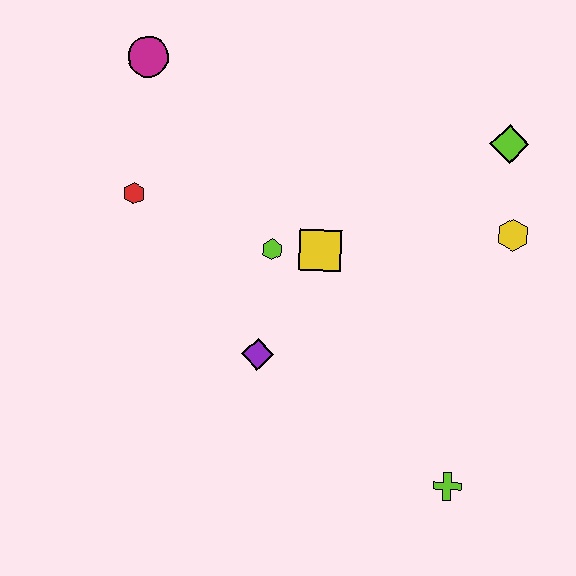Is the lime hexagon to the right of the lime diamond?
No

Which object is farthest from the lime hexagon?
The lime cross is farthest from the lime hexagon.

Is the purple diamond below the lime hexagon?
Yes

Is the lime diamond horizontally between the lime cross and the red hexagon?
No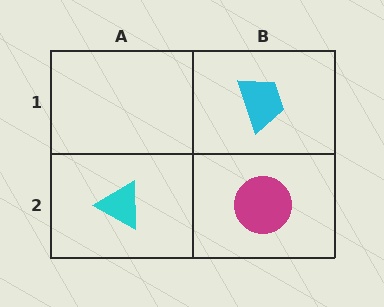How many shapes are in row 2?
2 shapes.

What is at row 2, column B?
A magenta circle.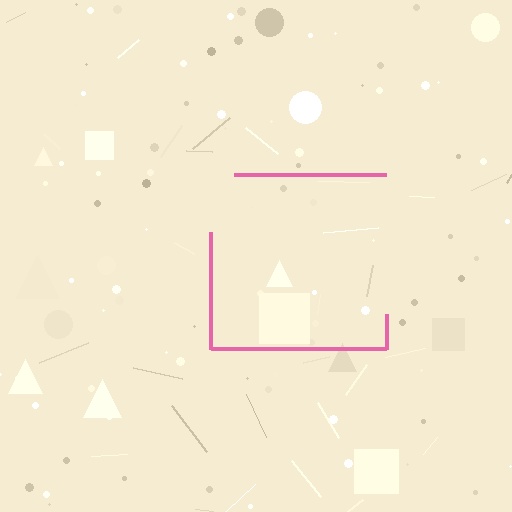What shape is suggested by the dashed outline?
The dashed outline suggests a square.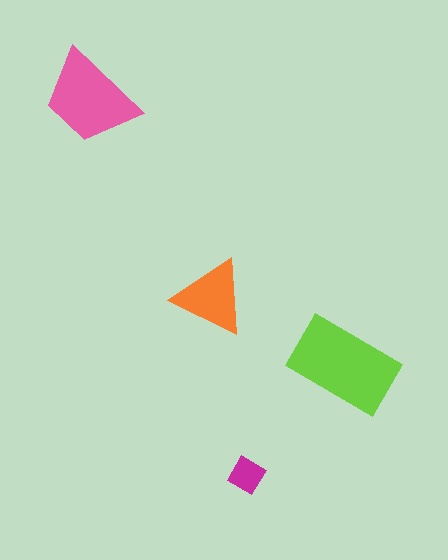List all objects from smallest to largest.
The magenta diamond, the orange triangle, the pink trapezoid, the lime rectangle.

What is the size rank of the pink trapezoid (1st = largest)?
2nd.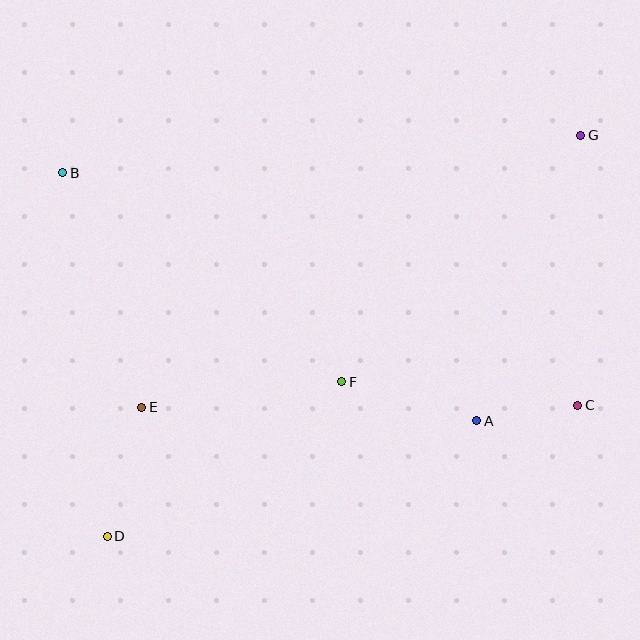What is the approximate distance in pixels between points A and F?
The distance between A and F is approximately 141 pixels.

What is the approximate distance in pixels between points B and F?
The distance between B and F is approximately 348 pixels.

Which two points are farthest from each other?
Points D and G are farthest from each other.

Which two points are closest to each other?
Points A and C are closest to each other.